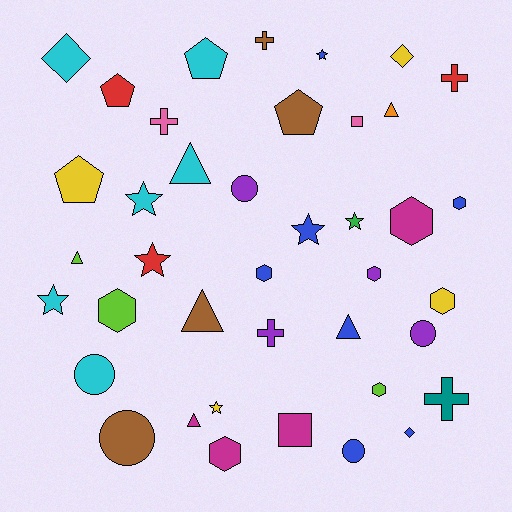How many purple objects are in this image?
There are 4 purple objects.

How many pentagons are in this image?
There are 4 pentagons.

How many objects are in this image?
There are 40 objects.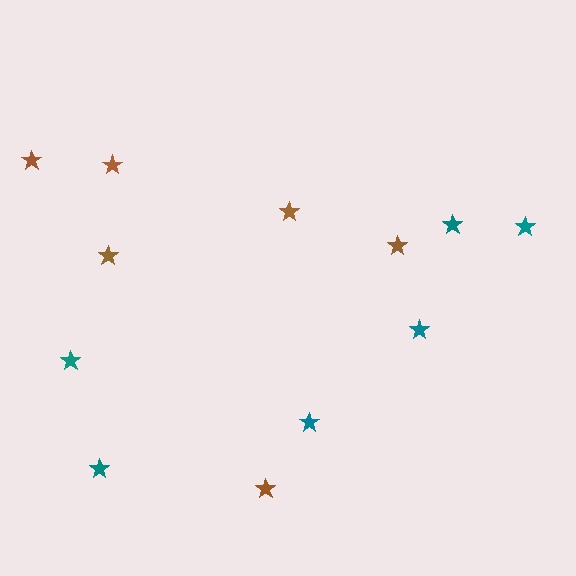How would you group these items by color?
There are 2 groups: one group of brown stars (6) and one group of teal stars (6).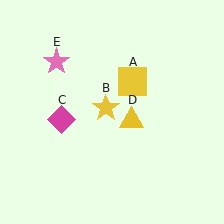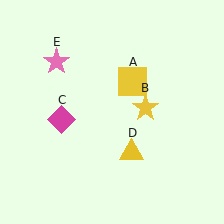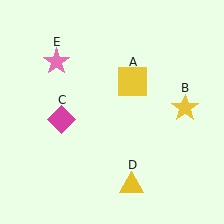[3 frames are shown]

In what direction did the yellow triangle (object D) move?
The yellow triangle (object D) moved down.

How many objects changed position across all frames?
2 objects changed position: yellow star (object B), yellow triangle (object D).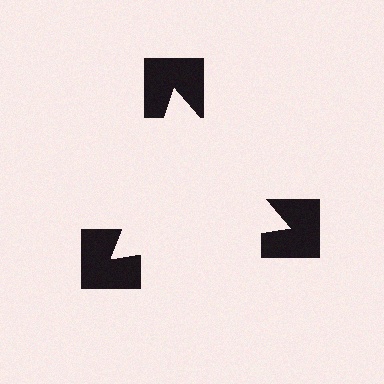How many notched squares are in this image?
There are 3 — one at each vertex of the illusory triangle.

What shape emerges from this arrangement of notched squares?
An illusory triangle — its edges are inferred from the aligned wedge cuts in the notched squares, not physically drawn.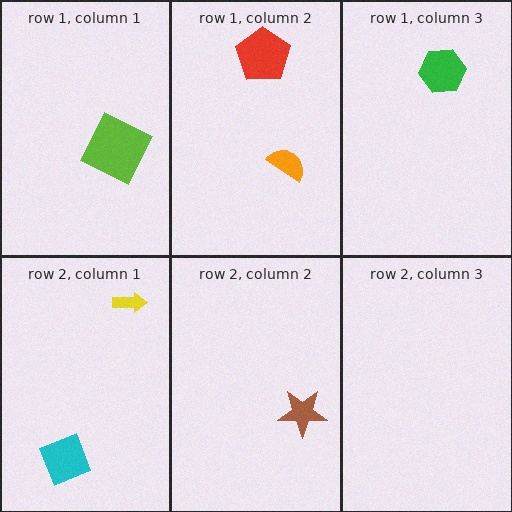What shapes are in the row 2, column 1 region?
The cyan diamond, the yellow arrow.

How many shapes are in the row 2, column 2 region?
1.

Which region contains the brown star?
The row 2, column 2 region.